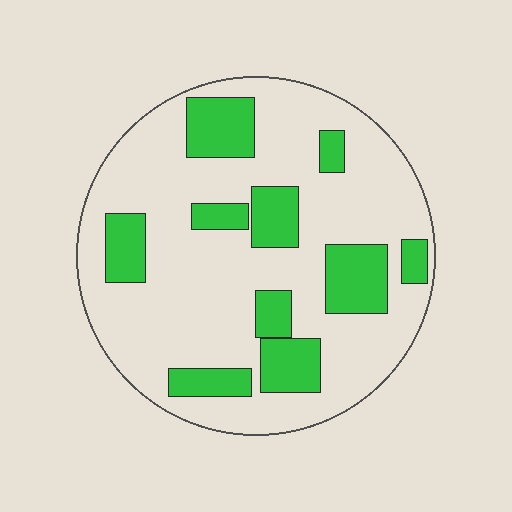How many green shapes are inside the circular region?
10.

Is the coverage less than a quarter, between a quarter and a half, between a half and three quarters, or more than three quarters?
Between a quarter and a half.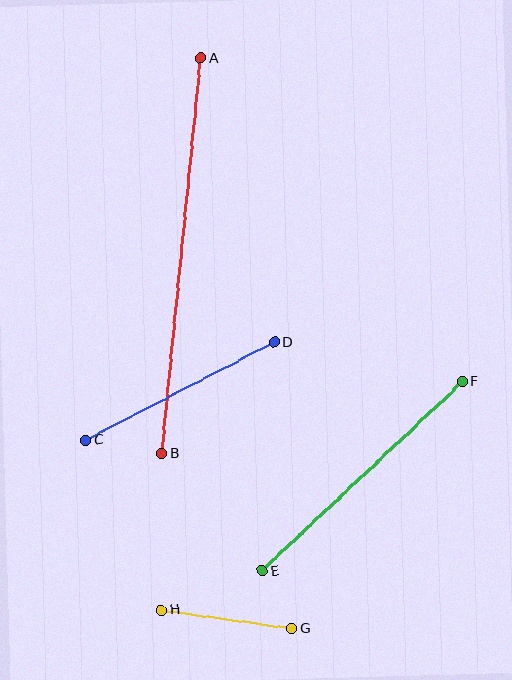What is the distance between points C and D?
The distance is approximately 213 pixels.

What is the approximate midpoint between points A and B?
The midpoint is at approximately (181, 256) pixels.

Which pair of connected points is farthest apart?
Points A and B are farthest apart.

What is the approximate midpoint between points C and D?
The midpoint is at approximately (180, 391) pixels.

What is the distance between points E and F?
The distance is approximately 275 pixels.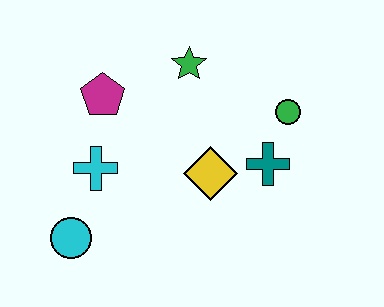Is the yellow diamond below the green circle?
Yes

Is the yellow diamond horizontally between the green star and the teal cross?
Yes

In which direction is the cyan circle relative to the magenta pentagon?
The cyan circle is below the magenta pentagon.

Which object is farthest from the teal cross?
The cyan circle is farthest from the teal cross.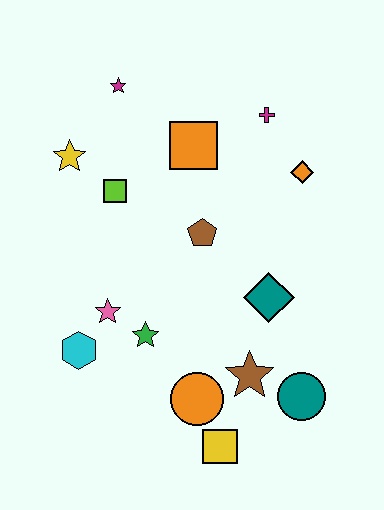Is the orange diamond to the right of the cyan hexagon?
Yes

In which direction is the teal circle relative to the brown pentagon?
The teal circle is below the brown pentagon.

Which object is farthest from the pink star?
The magenta cross is farthest from the pink star.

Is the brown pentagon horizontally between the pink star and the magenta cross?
Yes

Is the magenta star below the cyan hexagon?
No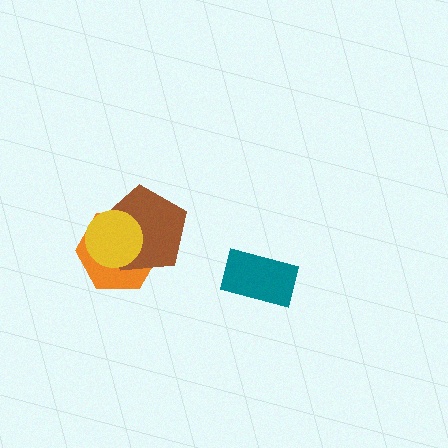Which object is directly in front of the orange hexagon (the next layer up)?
The brown pentagon is directly in front of the orange hexagon.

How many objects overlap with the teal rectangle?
0 objects overlap with the teal rectangle.